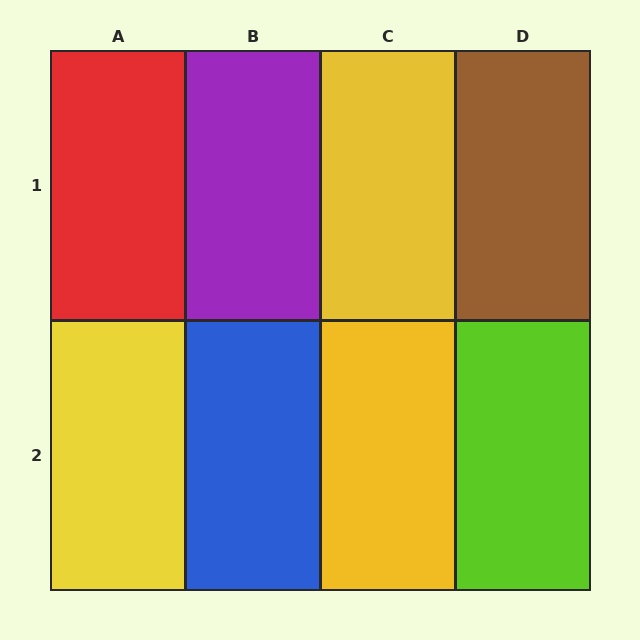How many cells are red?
1 cell is red.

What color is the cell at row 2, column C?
Yellow.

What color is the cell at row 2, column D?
Lime.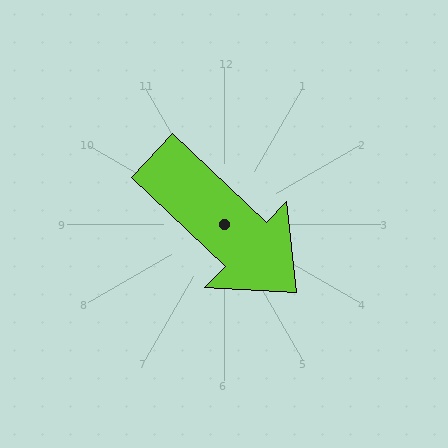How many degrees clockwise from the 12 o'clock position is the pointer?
Approximately 133 degrees.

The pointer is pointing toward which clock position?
Roughly 4 o'clock.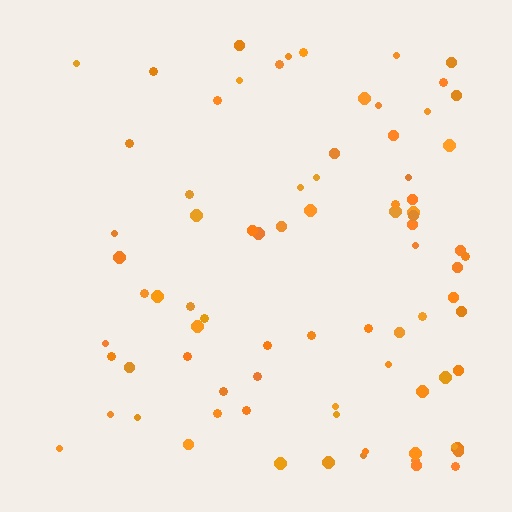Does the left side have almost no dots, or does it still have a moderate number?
Still a moderate number, just noticeably fewer than the right.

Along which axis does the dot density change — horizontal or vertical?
Horizontal.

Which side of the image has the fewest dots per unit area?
The left.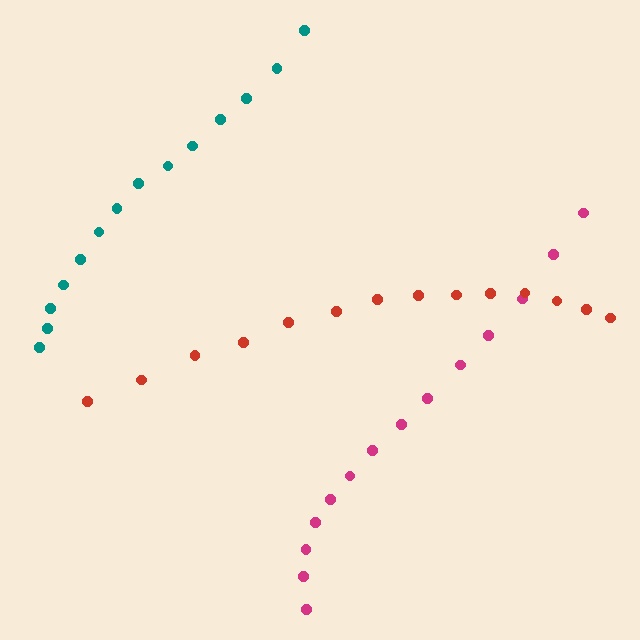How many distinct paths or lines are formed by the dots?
There are 3 distinct paths.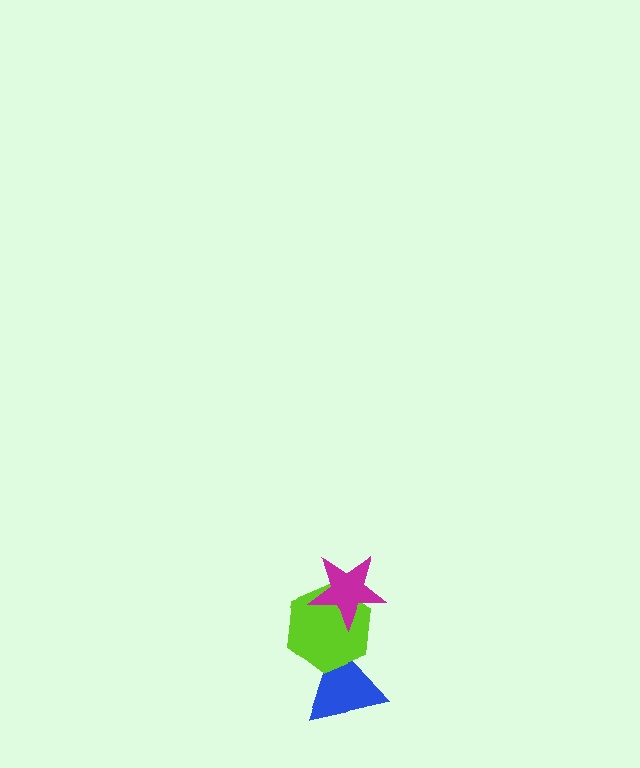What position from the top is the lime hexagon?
The lime hexagon is 2nd from the top.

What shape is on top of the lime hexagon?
The magenta star is on top of the lime hexagon.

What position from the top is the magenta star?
The magenta star is 1st from the top.